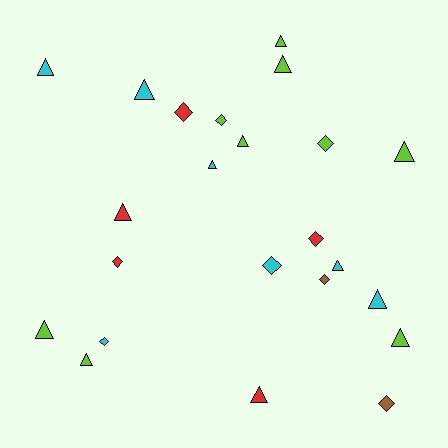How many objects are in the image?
There are 23 objects.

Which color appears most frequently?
Lime, with 9 objects.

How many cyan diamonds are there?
There are 2 cyan diamonds.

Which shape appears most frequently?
Triangle, with 14 objects.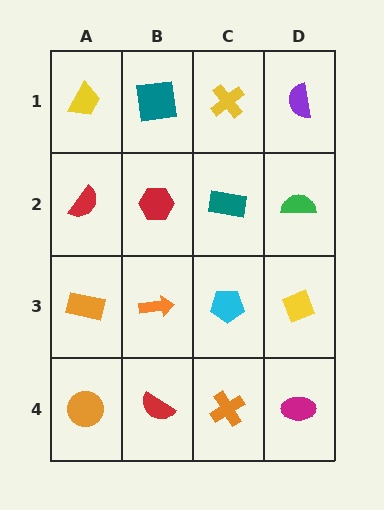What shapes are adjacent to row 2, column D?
A purple semicircle (row 1, column D), a yellow diamond (row 3, column D), a teal rectangle (row 2, column C).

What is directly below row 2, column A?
An orange rectangle.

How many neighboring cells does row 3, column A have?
3.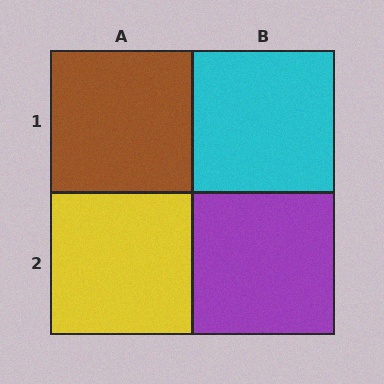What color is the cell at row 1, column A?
Brown.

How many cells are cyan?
1 cell is cyan.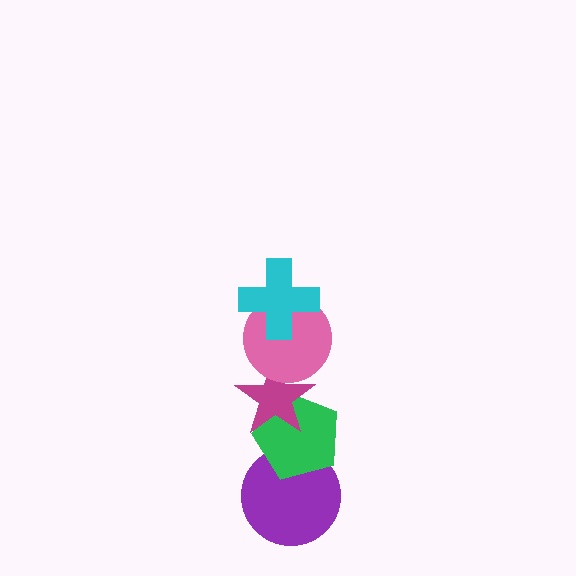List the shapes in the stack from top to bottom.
From top to bottom: the cyan cross, the pink circle, the magenta star, the green pentagon, the purple circle.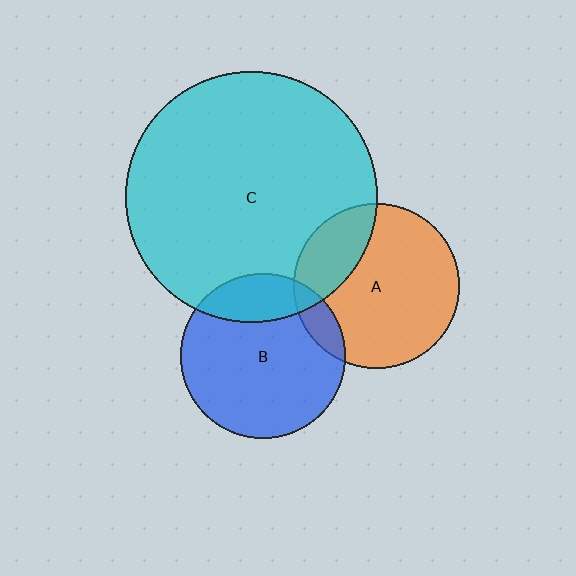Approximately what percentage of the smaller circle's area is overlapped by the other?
Approximately 25%.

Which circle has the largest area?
Circle C (cyan).